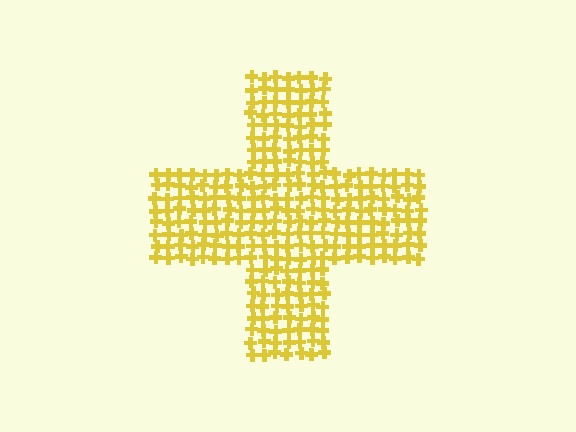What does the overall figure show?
The overall figure shows a cross.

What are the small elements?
The small elements are crosses.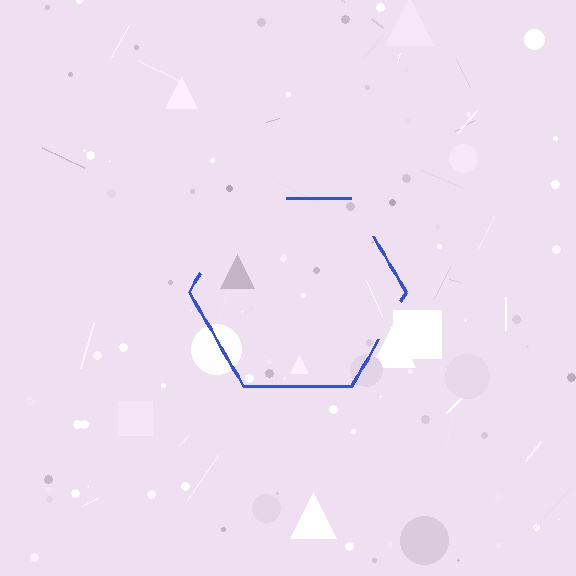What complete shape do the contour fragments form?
The contour fragments form a hexagon.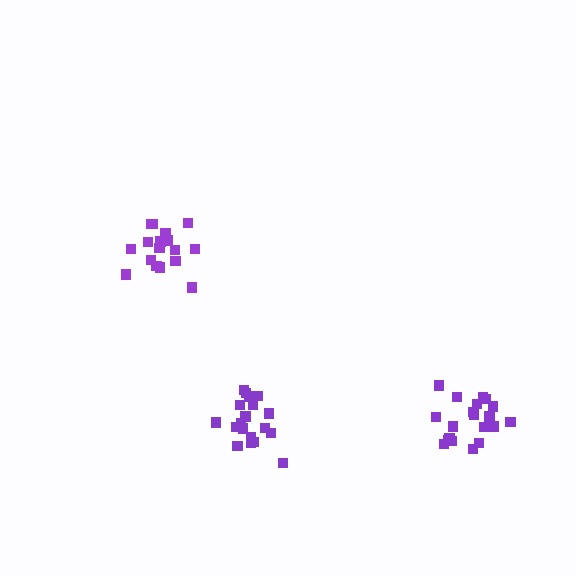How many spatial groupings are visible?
There are 3 spatial groupings.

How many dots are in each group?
Group 1: 20 dots, Group 2: 19 dots, Group 3: 17 dots (56 total).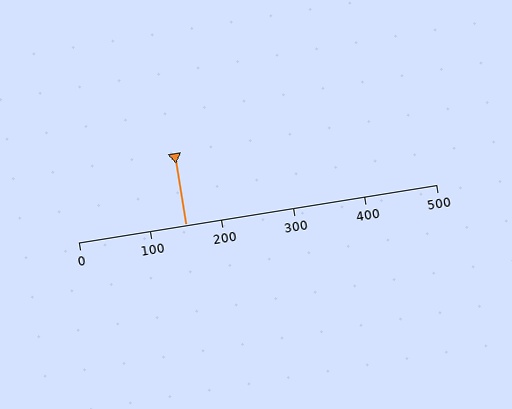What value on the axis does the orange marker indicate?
The marker indicates approximately 150.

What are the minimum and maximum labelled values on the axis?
The axis runs from 0 to 500.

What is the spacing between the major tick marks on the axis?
The major ticks are spaced 100 apart.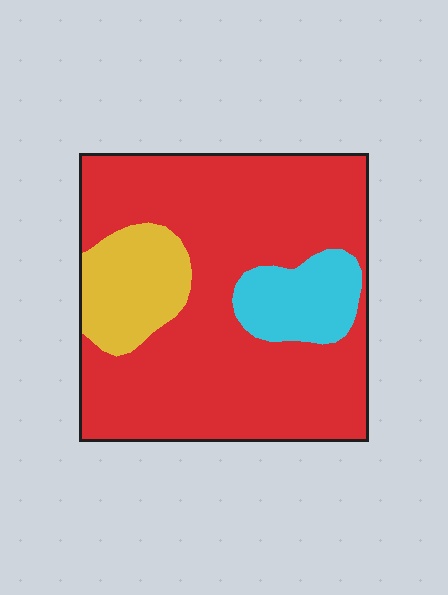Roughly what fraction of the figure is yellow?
Yellow takes up about one eighth (1/8) of the figure.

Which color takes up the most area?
Red, at roughly 75%.